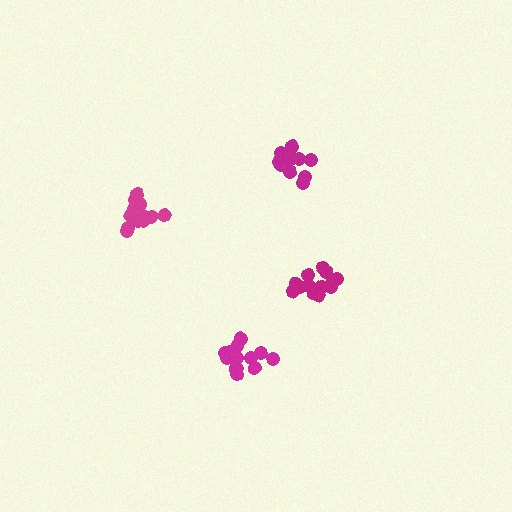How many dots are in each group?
Group 1: 13 dots, Group 2: 14 dots, Group 3: 17 dots, Group 4: 17 dots (61 total).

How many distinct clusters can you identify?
There are 4 distinct clusters.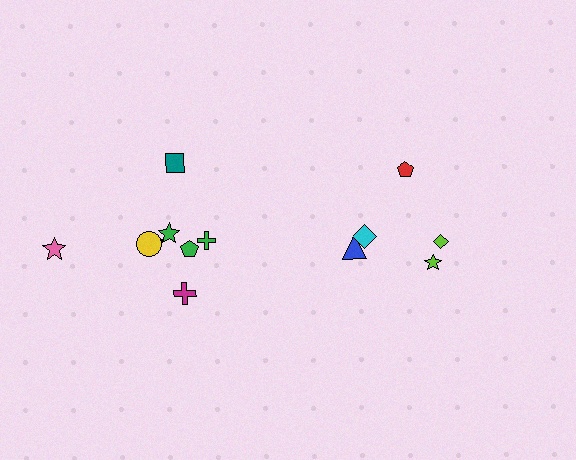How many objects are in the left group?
There are 8 objects.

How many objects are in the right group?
There are 5 objects.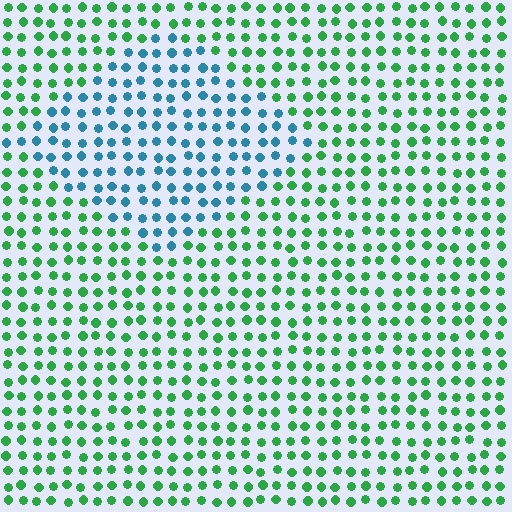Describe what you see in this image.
The image is filled with small green elements in a uniform arrangement. A diamond-shaped region is visible where the elements are tinted to a slightly different hue, forming a subtle color boundary.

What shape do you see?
I see a diamond.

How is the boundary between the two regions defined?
The boundary is defined purely by a slight shift in hue (about 62 degrees). Spacing, size, and orientation are identical on both sides.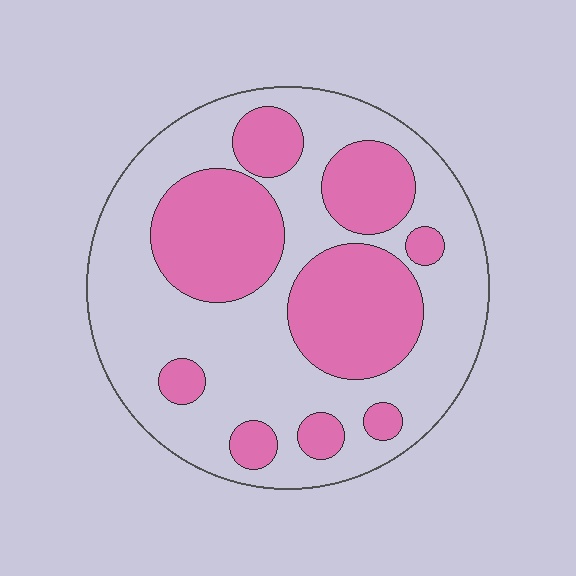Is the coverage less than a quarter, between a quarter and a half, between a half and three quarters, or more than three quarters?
Between a quarter and a half.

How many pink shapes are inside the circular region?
9.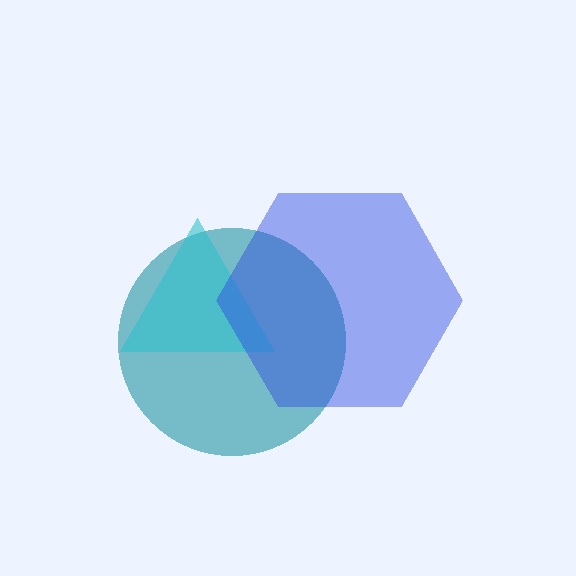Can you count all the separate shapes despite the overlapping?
Yes, there are 3 separate shapes.